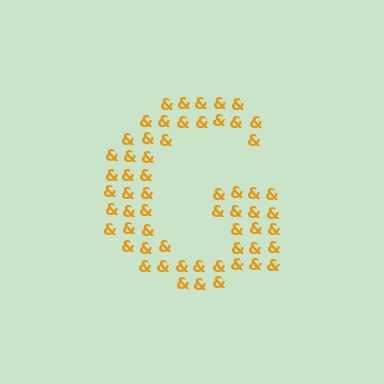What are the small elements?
The small elements are ampersands.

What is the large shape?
The large shape is the letter G.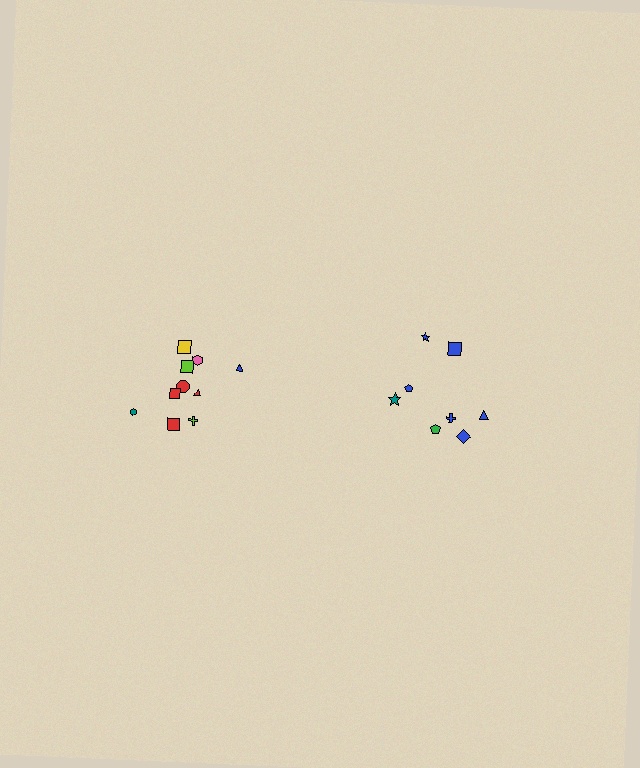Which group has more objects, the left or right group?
The left group.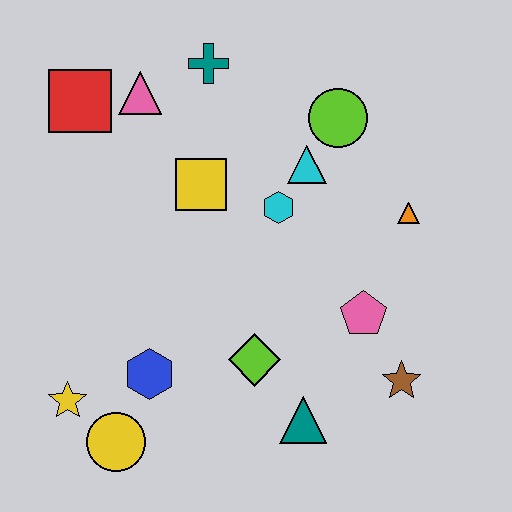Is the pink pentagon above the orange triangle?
No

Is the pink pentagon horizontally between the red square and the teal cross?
No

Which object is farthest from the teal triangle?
The red square is farthest from the teal triangle.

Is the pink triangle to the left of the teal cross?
Yes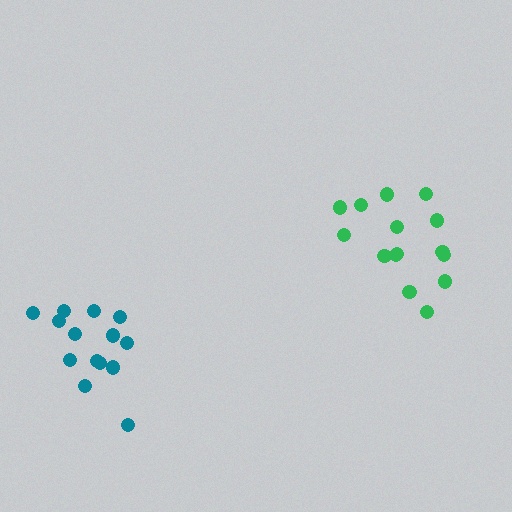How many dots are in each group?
Group 1: 15 dots, Group 2: 14 dots (29 total).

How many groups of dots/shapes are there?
There are 2 groups.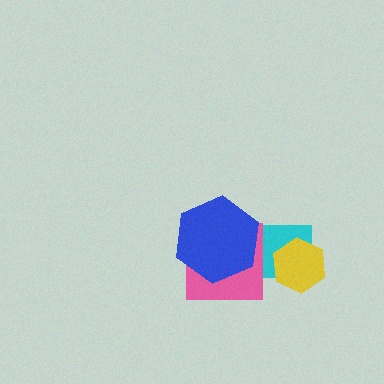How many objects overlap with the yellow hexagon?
1 object overlaps with the yellow hexagon.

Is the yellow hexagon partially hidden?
No, no other shape covers it.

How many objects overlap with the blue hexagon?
2 objects overlap with the blue hexagon.